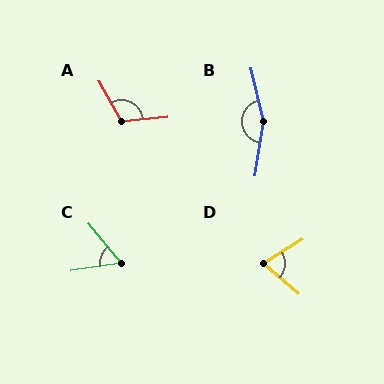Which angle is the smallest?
C, at approximately 60 degrees.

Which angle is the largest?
B, at approximately 158 degrees.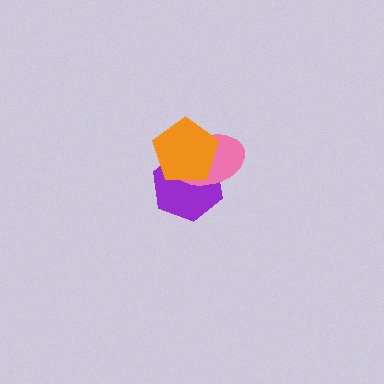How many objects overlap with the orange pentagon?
2 objects overlap with the orange pentagon.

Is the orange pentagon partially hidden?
No, no other shape covers it.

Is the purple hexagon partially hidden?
Yes, it is partially covered by another shape.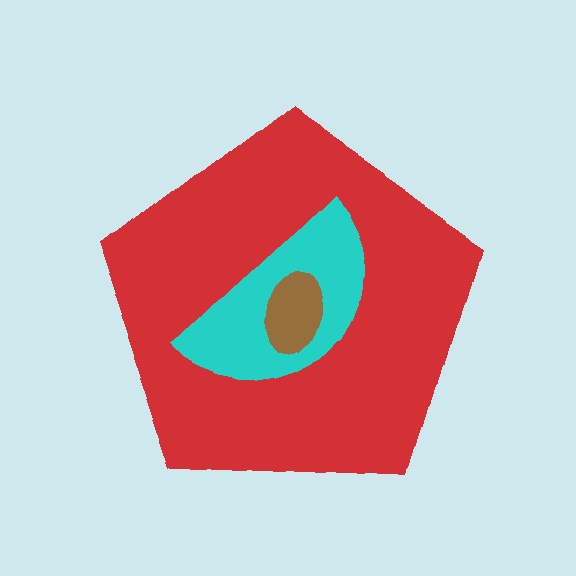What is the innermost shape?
The brown ellipse.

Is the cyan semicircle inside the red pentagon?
Yes.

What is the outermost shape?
The red pentagon.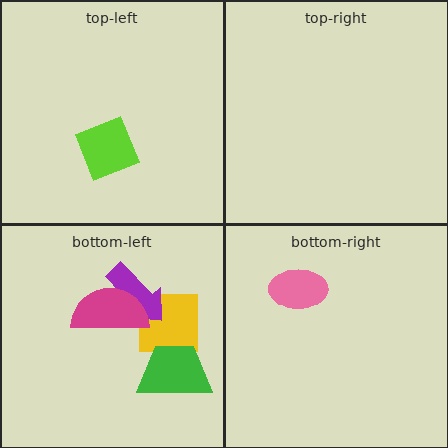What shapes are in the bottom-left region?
The yellow square, the green trapezoid, the purple arrow, the magenta semicircle.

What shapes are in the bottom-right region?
The pink ellipse.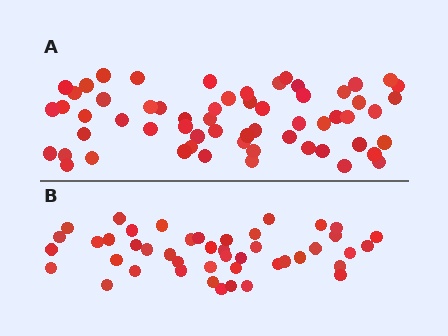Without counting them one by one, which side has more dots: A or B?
Region A (the top region) has more dots.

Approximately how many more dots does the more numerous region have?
Region A has approximately 15 more dots than region B.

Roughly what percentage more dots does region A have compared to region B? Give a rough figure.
About 35% more.